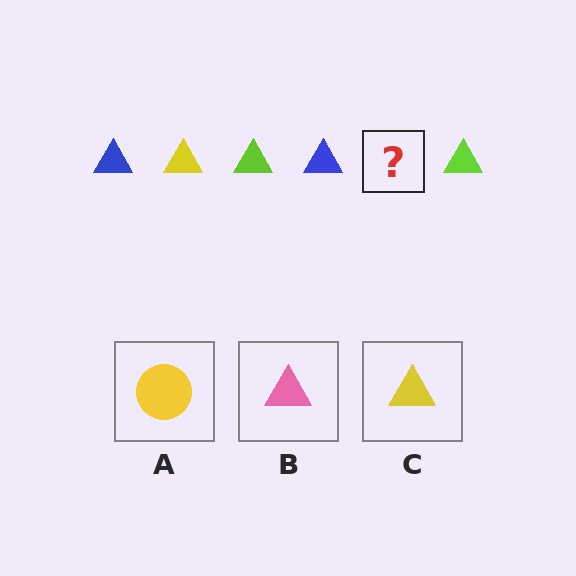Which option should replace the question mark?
Option C.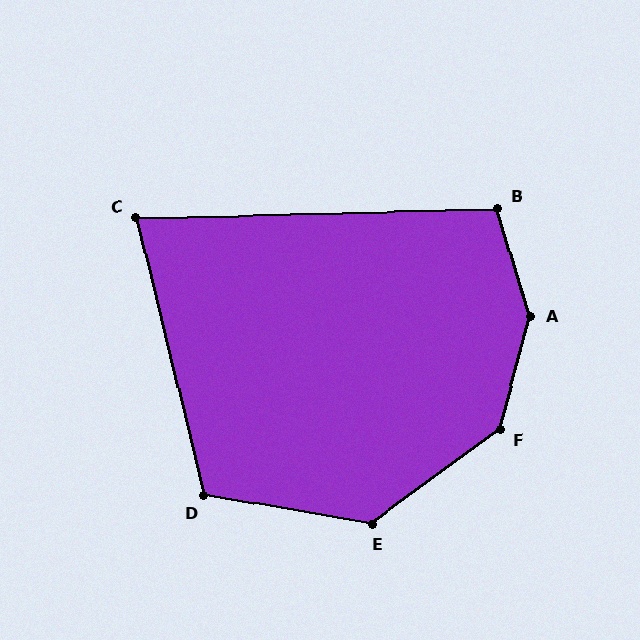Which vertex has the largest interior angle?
A, at approximately 148 degrees.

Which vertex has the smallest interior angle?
C, at approximately 78 degrees.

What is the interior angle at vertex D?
Approximately 113 degrees (obtuse).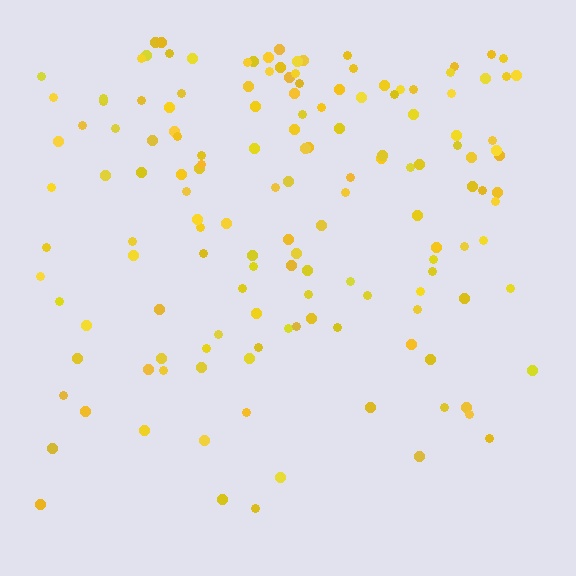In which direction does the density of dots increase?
From bottom to top, with the top side densest.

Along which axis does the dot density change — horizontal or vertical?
Vertical.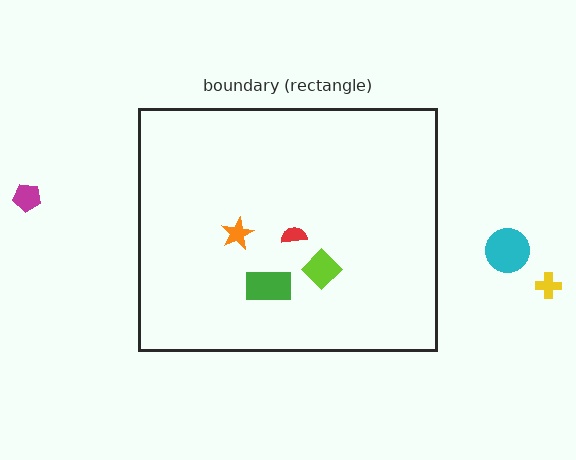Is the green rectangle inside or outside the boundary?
Inside.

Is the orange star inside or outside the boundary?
Inside.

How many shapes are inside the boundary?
4 inside, 3 outside.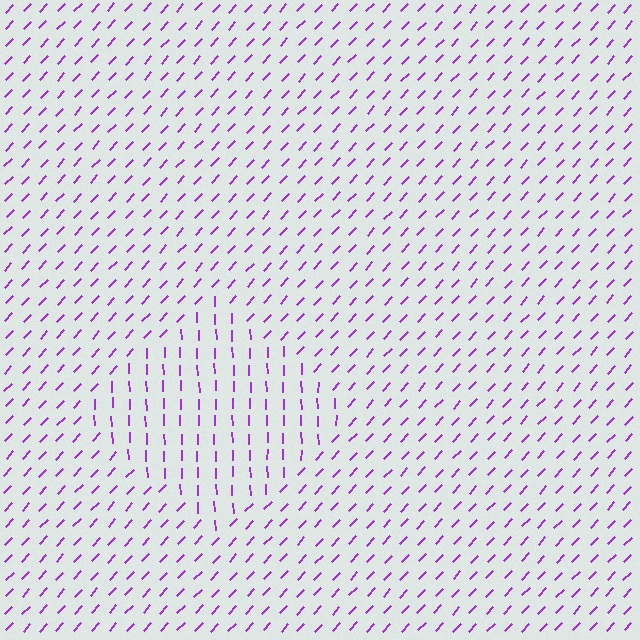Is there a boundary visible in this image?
Yes, there is a texture boundary formed by a change in line orientation.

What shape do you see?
I see a diamond.